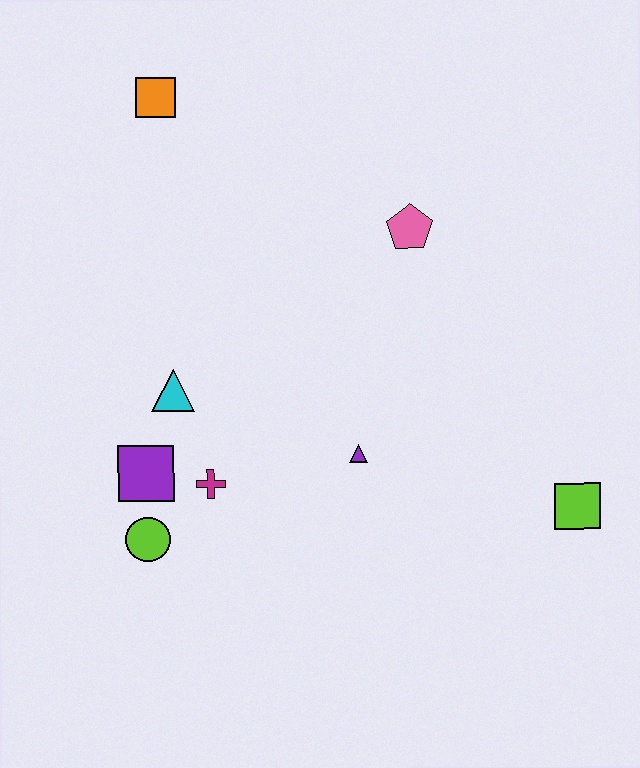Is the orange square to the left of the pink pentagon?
Yes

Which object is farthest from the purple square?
The lime square is farthest from the purple square.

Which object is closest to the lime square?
The purple triangle is closest to the lime square.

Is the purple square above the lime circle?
Yes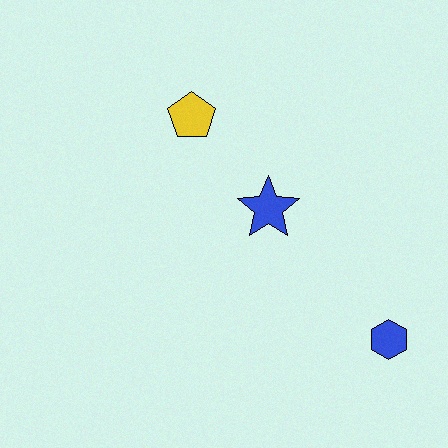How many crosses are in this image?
There are no crosses.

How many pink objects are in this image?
There are no pink objects.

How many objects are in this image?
There are 3 objects.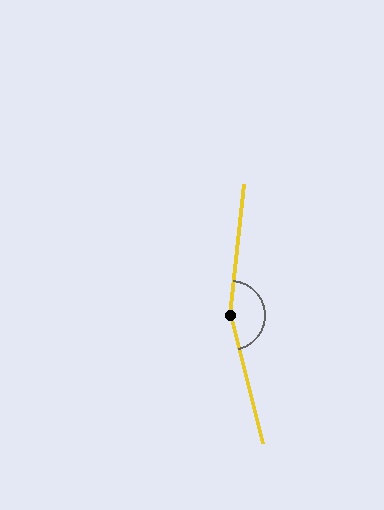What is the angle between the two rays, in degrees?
Approximately 160 degrees.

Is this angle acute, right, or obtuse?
It is obtuse.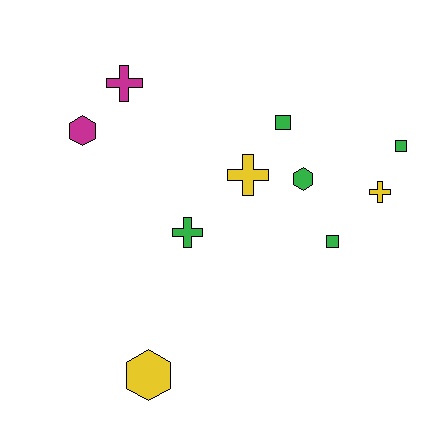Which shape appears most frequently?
Cross, with 4 objects.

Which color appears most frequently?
Green, with 5 objects.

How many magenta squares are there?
There are no magenta squares.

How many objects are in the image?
There are 10 objects.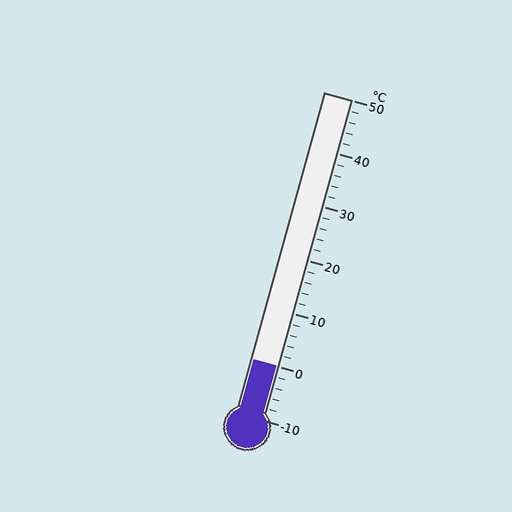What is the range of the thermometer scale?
The thermometer scale ranges from -10°C to 50°C.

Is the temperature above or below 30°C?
The temperature is below 30°C.